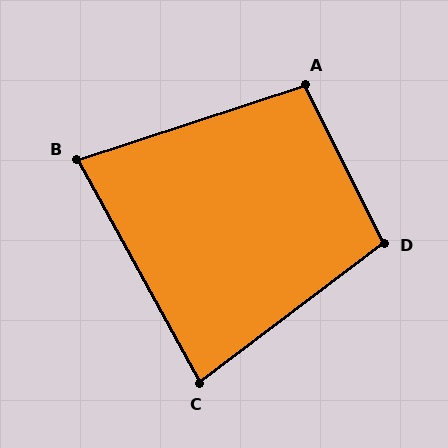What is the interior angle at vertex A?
Approximately 98 degrees (obtuse).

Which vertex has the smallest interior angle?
B, at approximately 79 degrees.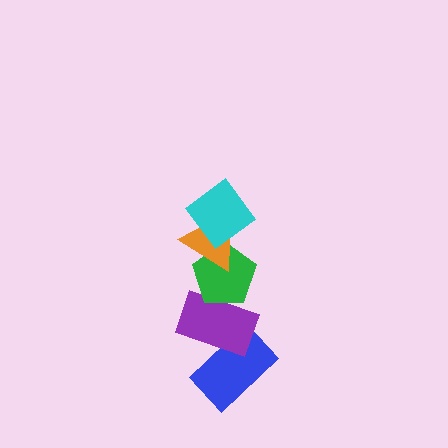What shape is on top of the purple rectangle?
The green pentagon is on top of the purple rectangle.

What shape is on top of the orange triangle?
The cyan diamond is on top of the orange triangle.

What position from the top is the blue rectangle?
The blue rectangle is 5th from the top.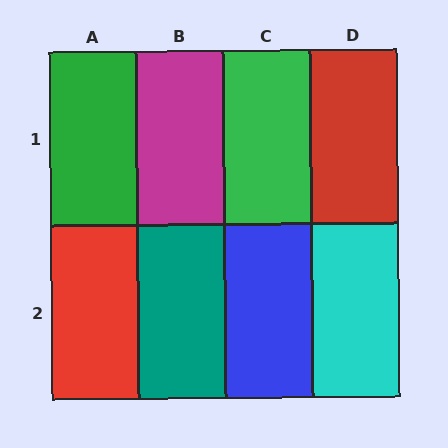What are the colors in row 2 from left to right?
Red, teal, blue, cyan.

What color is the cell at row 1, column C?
Green.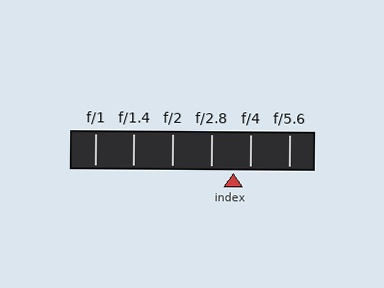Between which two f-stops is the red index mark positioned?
The index mark is between f/2.8 and f/4.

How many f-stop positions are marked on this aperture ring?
There are 6 f-stop positions marked.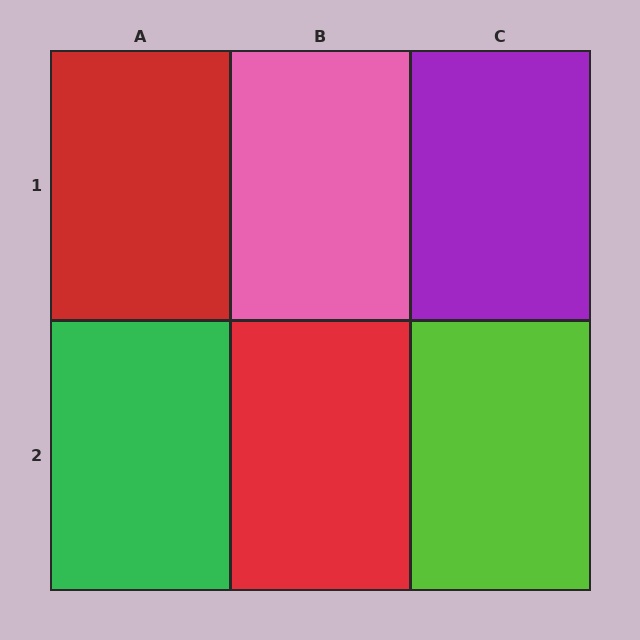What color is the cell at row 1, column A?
Red.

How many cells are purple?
1 cell is purple.